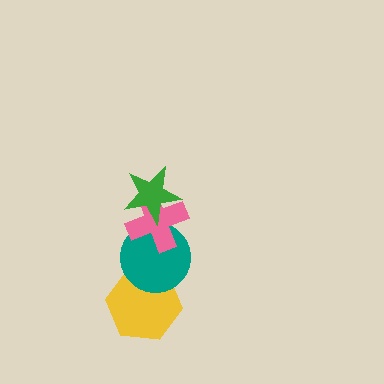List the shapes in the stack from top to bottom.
From top to bottom: the green star, the pink cross, the teal circle, the yellow hexagon.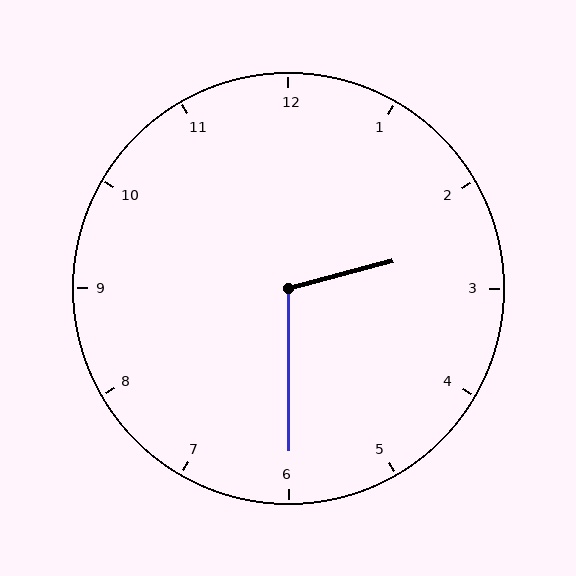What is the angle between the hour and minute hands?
Approximately 105 degrees.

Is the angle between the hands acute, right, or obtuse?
It is obtuse.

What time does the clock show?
2:30.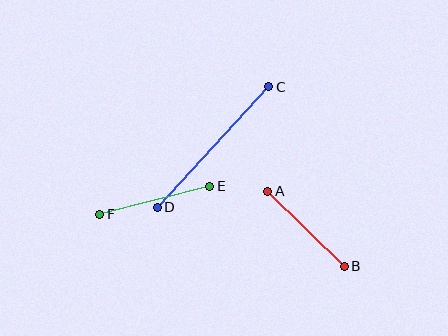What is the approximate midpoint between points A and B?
The midpoint is at approximately (306, 229) pixels.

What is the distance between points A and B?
The distance is approximately 107 pixels.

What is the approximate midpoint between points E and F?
The midpoint is at approximately (155, 200) pixels.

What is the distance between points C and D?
The distance is approximately 164 pixels.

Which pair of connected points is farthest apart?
Points C and D are farthest apart.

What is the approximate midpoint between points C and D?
The midpoint is at approximately (213, 147) pixels.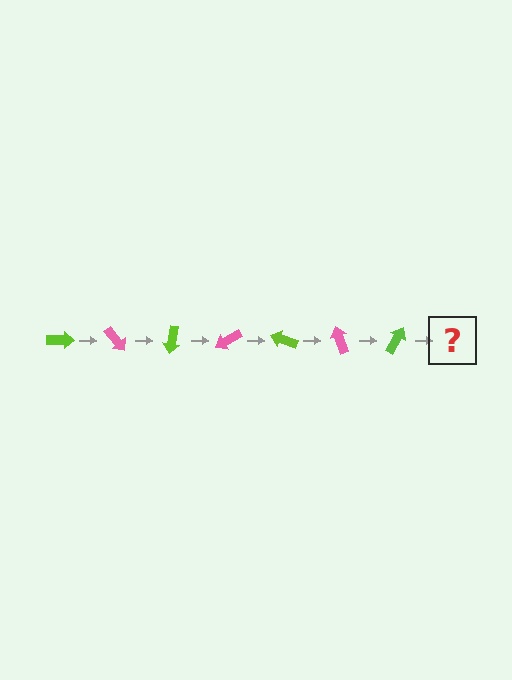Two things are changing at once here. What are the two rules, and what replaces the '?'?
The two rules are that it rotates 50 degrees each step and the color cycles through lime and pink. The '?' should be a pink arrow, rotated 350 degrees from the start.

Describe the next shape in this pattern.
It should be a pink arrow, rotated 350 degrees from the start.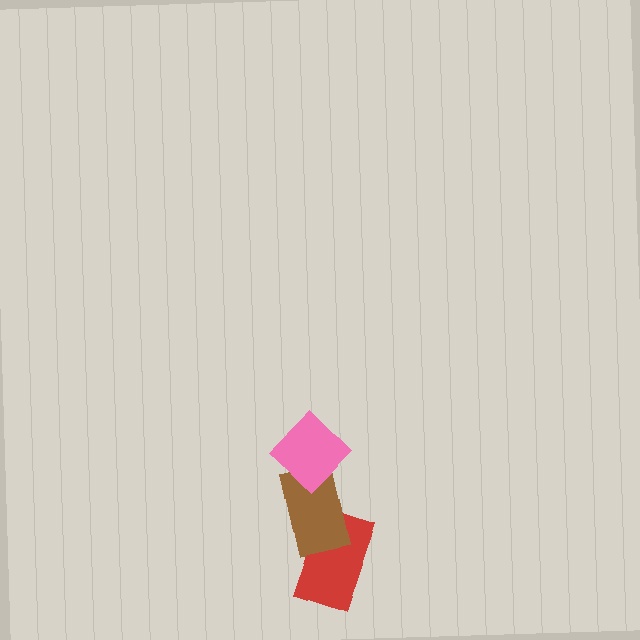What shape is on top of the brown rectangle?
The pink diamond is on top of the brown rectangle.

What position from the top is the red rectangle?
The red rectangle is 3rd from the top.